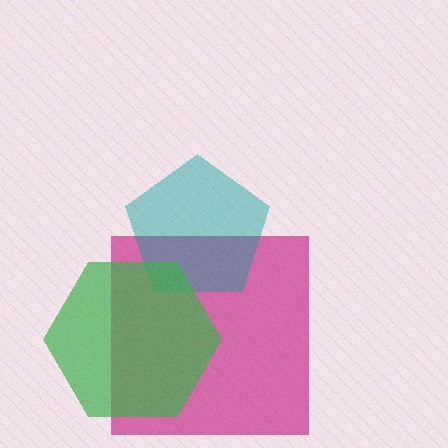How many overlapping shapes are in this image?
There are 3 overlapping shapes in the image.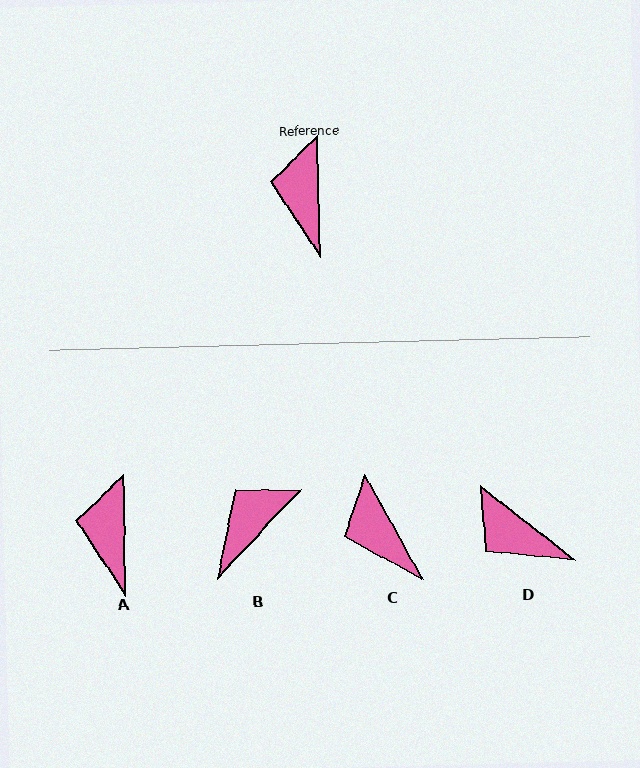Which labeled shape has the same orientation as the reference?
A.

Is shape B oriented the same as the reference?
No, it is off by about 44 degrees.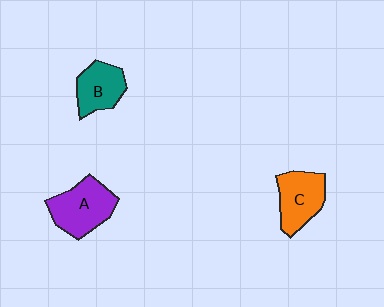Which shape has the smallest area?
Shape B (teal).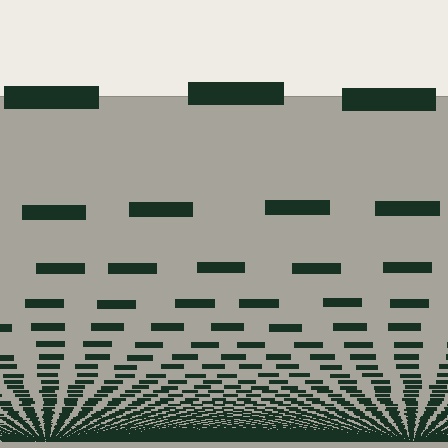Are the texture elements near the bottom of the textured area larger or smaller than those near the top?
Smaller. The gradient is inverted — elements near the bottom are smaller and denser.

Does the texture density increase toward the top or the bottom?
Density increases toward the bottom.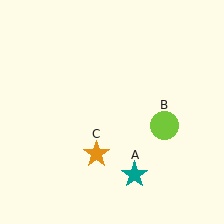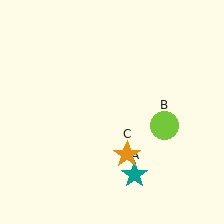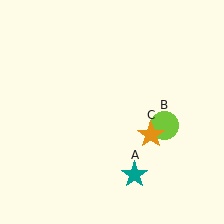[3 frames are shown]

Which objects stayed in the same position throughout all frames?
Teal star (object A) and lime circle (object B) remained stationary.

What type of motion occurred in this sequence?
The orange star (object C) rotated counterclockwise around the center of the scene.